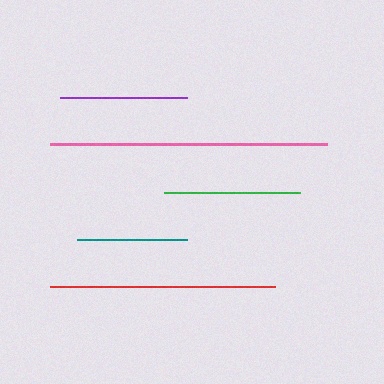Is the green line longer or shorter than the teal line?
The green line is longer than the teal line.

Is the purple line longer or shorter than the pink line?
The pink line is longer than the purple line.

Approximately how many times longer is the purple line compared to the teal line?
The purple line is approximately 1.2 times the length of the teal line.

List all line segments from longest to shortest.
From longest to shortest: pink, red, green, purple, teal.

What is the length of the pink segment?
The pink segment is approximately 277 pixels long.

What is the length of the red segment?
The red segment is approximately 226 pixels long.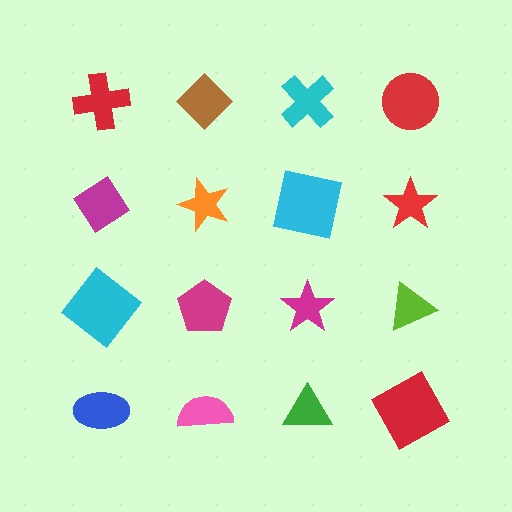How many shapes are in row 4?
4 shapes.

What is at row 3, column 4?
A lime triangle.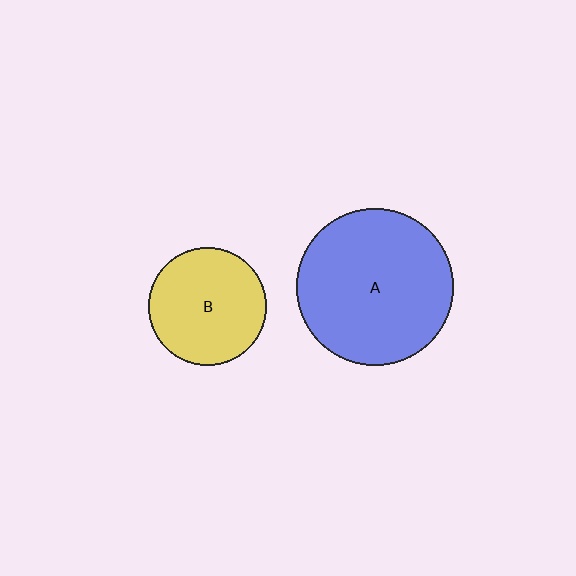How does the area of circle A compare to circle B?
Approximately 1.8 times.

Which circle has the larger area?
Circle A (blue).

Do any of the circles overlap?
No, none of the circles overlap.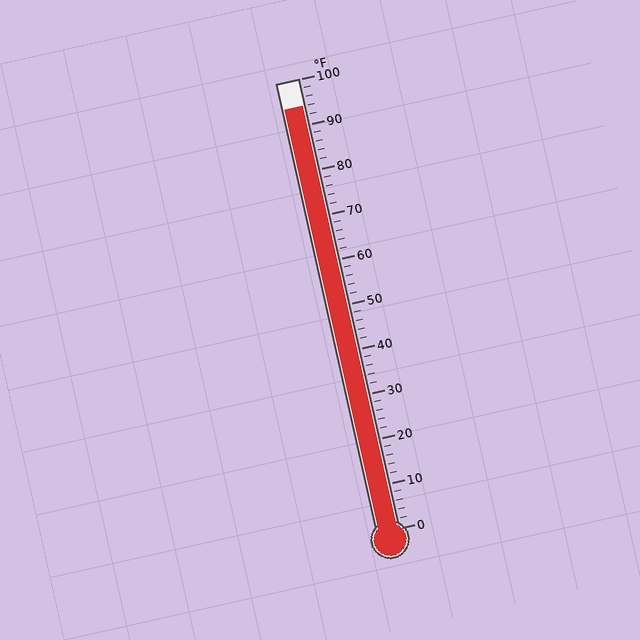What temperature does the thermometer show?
The thermometer shows approximately 94°F.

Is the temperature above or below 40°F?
The temperature is above 40°F.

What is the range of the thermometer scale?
The thermometer scale ranges from 0°F to 100°F.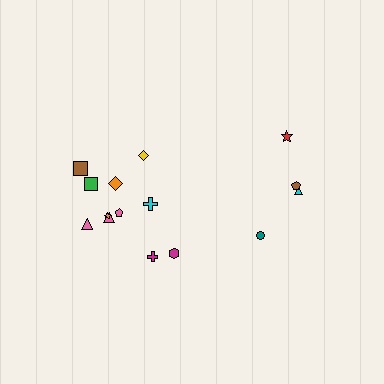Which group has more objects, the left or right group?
The left group.